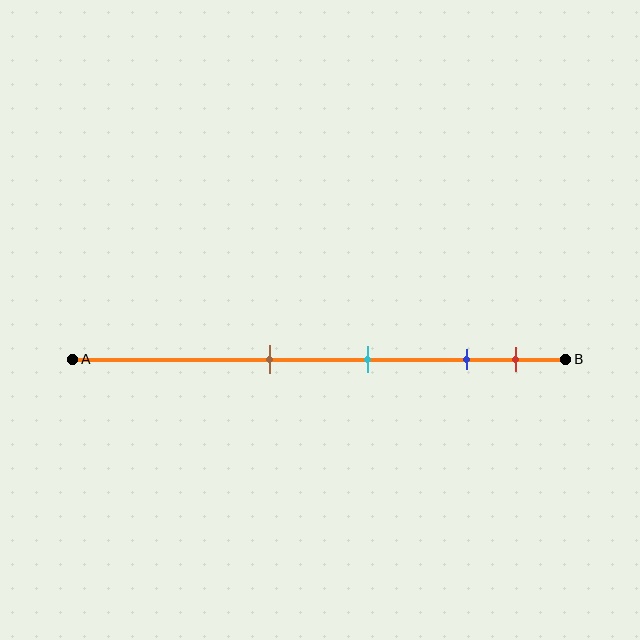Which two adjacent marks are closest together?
The blue and red marks are the closest adjacent pair.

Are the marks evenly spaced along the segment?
No, the marks are not evenly spaced.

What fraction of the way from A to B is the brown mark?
The brown mark is approximately 40% (0.4) of the way from A to B.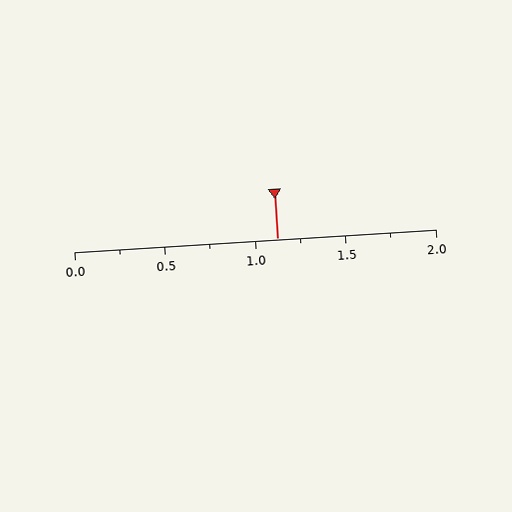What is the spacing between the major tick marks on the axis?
The major ticks are spaced 0.5 apart.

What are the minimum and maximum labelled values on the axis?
The axis runs from 0.0 to 2.0.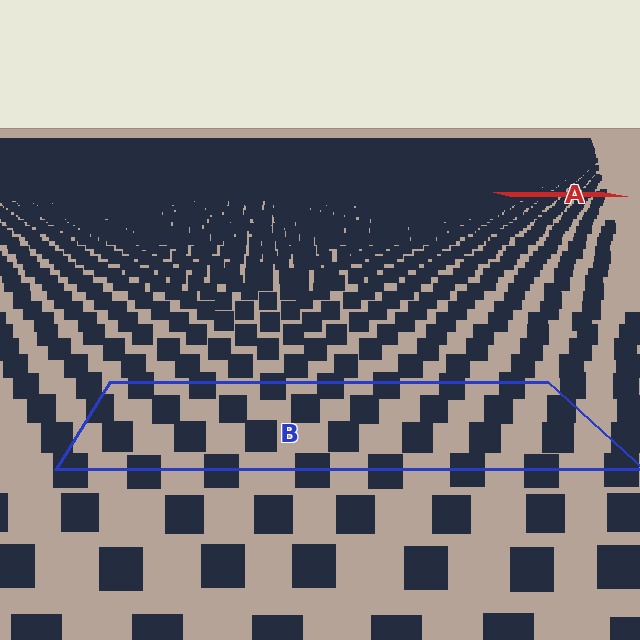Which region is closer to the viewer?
Region B is closer. The texture elements there are larger and more spread out.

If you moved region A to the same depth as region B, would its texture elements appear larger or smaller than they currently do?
They would appear larger. At a closer depth, the same texture elements are projected at a bigger on-screen size.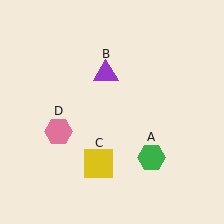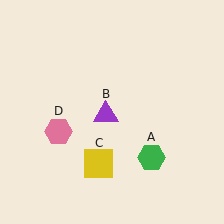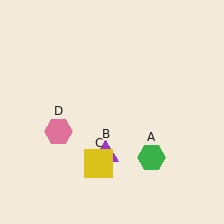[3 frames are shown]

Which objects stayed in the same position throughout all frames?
Green hexagon (object A) and yellow square (object C) and pink hexagon (object D) remained stationary.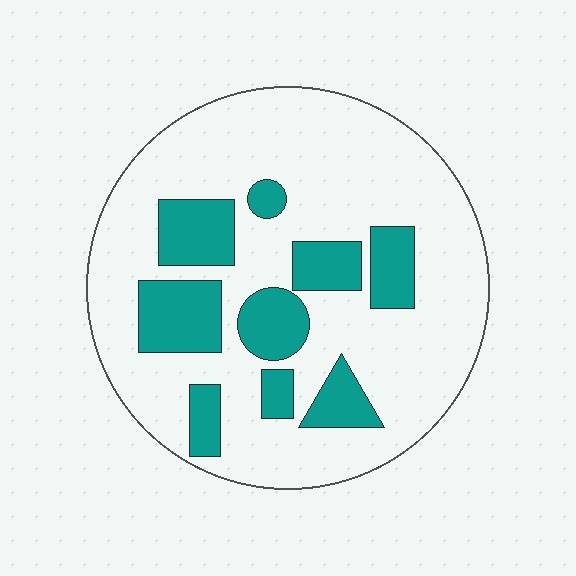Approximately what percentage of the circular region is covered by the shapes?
Approximately 25%.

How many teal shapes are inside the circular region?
9.